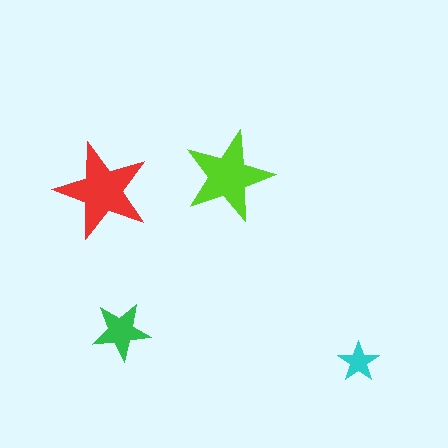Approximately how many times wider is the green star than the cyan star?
About 1.5 times wider.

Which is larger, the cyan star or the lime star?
The lime one.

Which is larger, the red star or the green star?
The red one.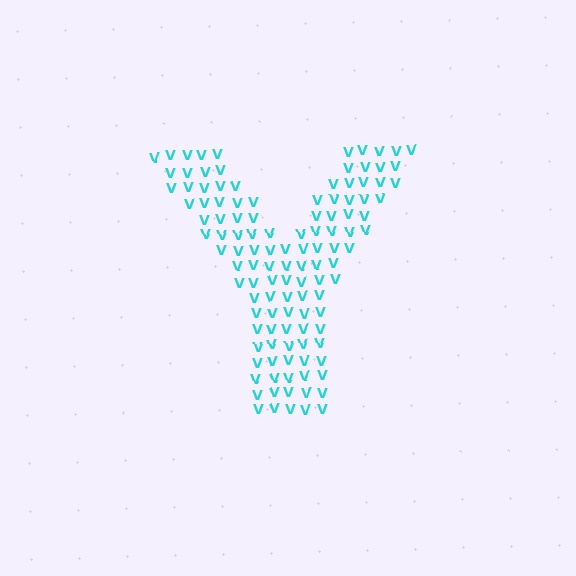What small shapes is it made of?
It is made of small letter V's.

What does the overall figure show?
The overall figure shows the letter Y.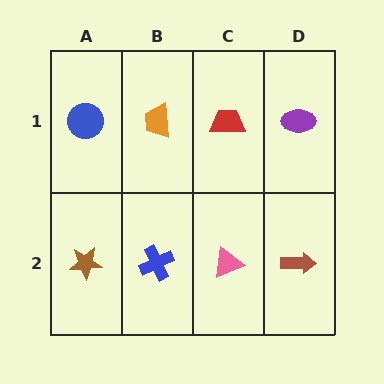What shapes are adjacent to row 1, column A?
A brown star (row 2, column A), an orange trapezoid (row 1, column B).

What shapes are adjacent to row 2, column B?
An orange trapezoid (row 1, column B), a brown star (row 2, column A), a pink triangle (row 2, column C).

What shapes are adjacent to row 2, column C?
A red trapezoid (row 1, column C), a blue cross (row 2, column B), a brown arrow (row 2, column D).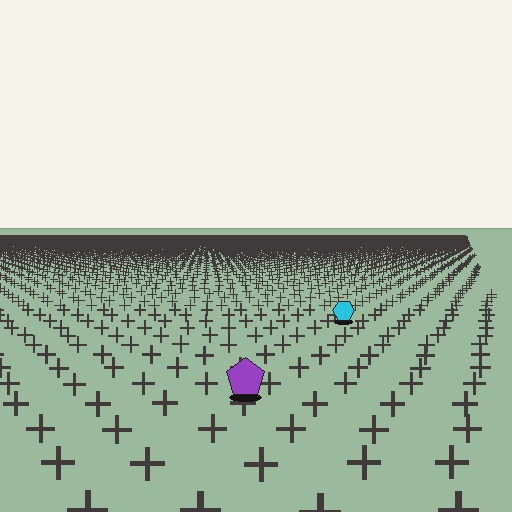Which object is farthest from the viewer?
The cyan hexagon is farthest from the viewer. It appears smaller and the ground texture around it is denser.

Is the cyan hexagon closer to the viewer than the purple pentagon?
No. The purple pentagon is closer — you can tell from the texture gradient: the ground texture is coarser near it.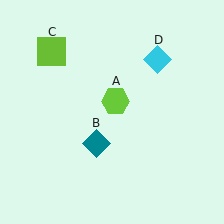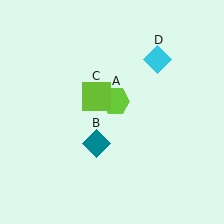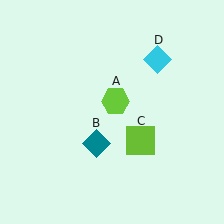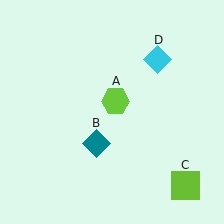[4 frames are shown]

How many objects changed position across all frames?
1 object changed position: lime square (object C).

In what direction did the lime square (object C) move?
The lime square (object C) moved down and to the right.